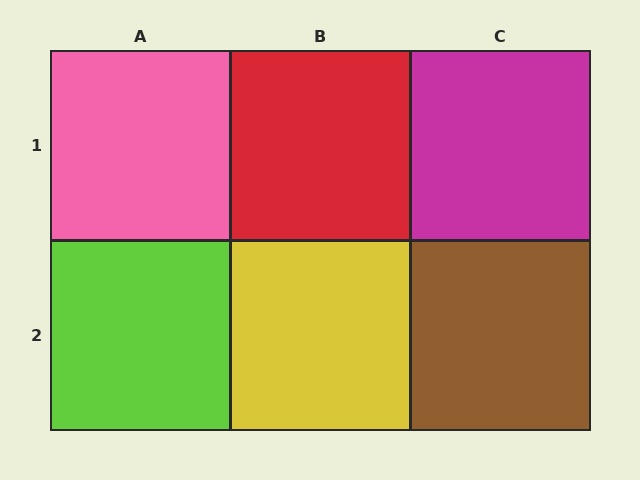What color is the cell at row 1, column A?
Pink.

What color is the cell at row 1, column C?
Magenta.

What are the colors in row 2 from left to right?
Lime, yellow, brown.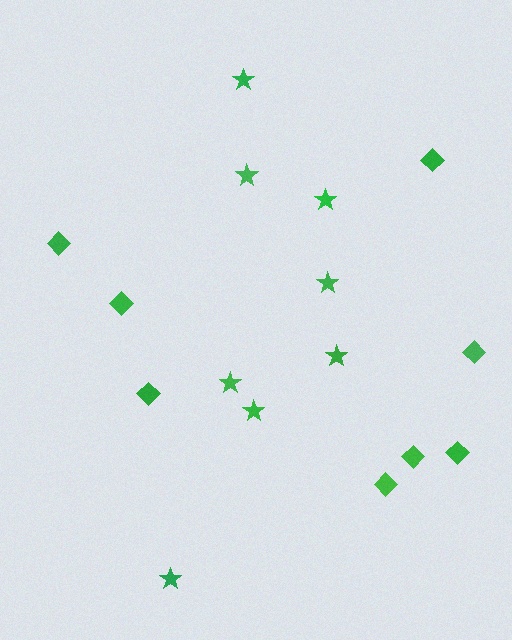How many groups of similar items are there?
There are 2 groups: one group of stars (8) and one group of diamonds (8).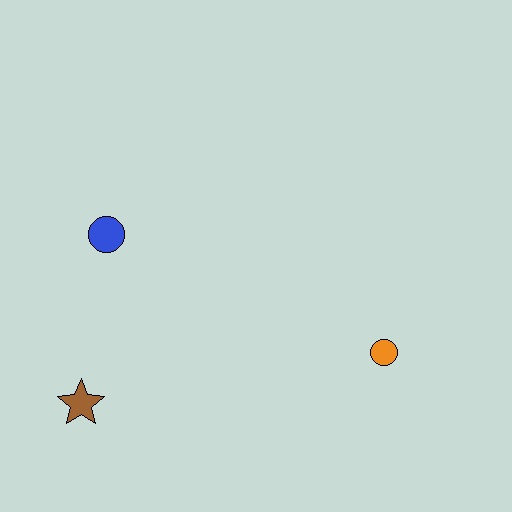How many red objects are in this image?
There are no red objects.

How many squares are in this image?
There are no squares.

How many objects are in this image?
There are 3 objects.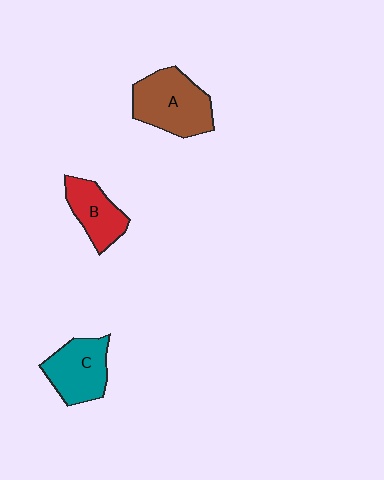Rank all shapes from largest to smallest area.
From largest to smallest: A (brown), C (teal), B (red).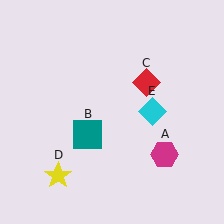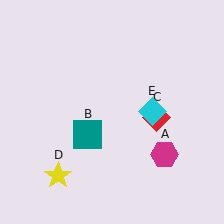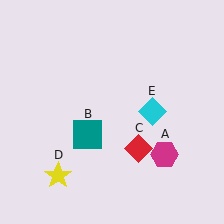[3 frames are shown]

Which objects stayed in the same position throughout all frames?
Magenta hexagon (object A) and teal square (object B) and yellow star (object D) and cyan diamond (object E) remained stationary.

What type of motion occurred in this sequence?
The red diamond (object C) rotated clockwise around the center of the scene.